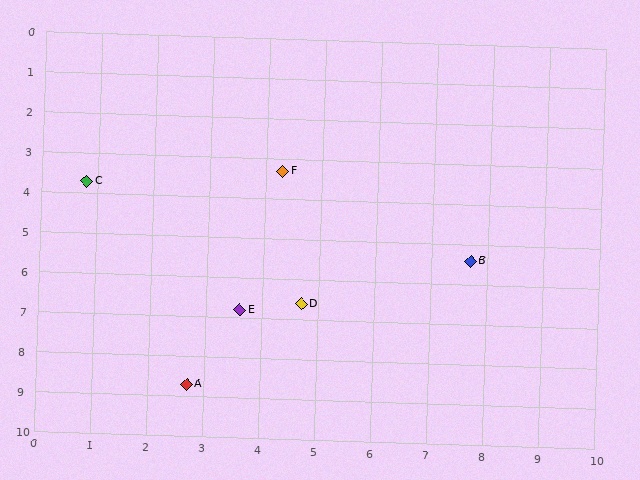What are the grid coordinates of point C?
Point C is at approximately (0.8, 3.7).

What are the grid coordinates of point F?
Point F is at approximately (4.3, 3.3).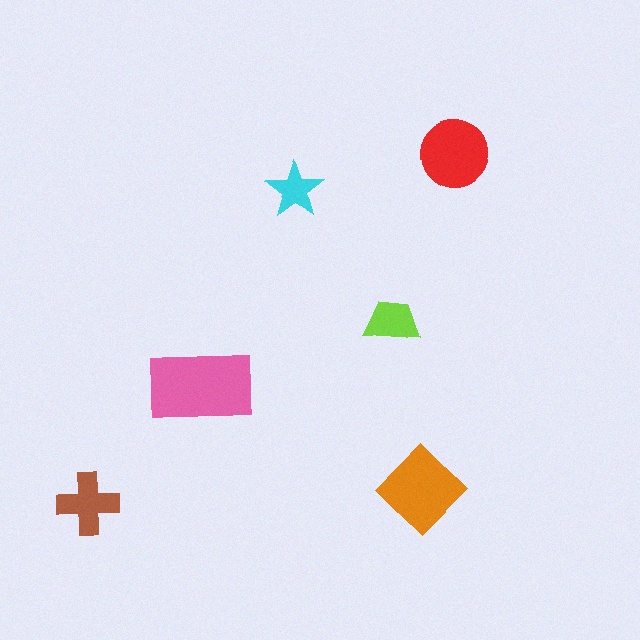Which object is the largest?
The pink rectangle.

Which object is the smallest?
The cyan star.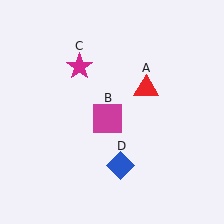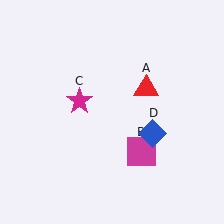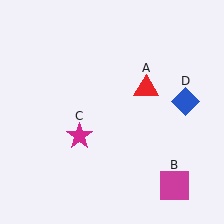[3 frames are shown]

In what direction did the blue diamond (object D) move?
The blue diamond (object D) moved up and to the right.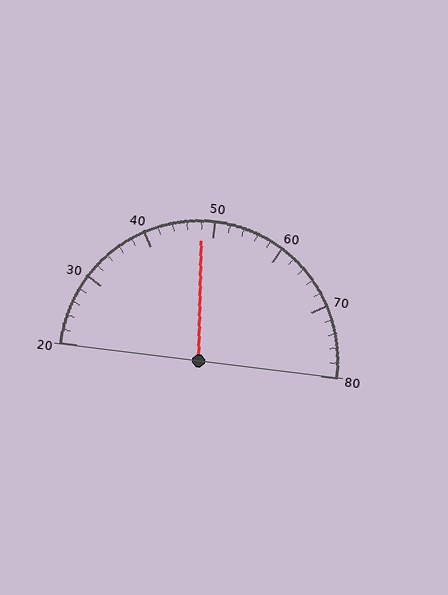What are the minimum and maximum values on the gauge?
The gauge ranges from 20 to 80.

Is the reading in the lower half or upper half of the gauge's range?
The reading is in the lower half of the range (20 to 80).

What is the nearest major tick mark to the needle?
The nearest major tick mark is 50.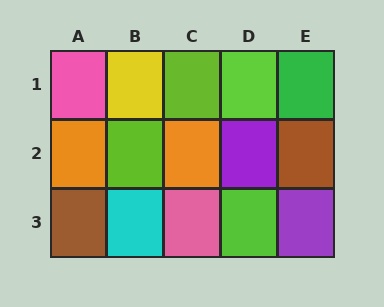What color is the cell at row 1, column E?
Green.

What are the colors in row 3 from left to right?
Brown, cyan, pink, lime, purple.